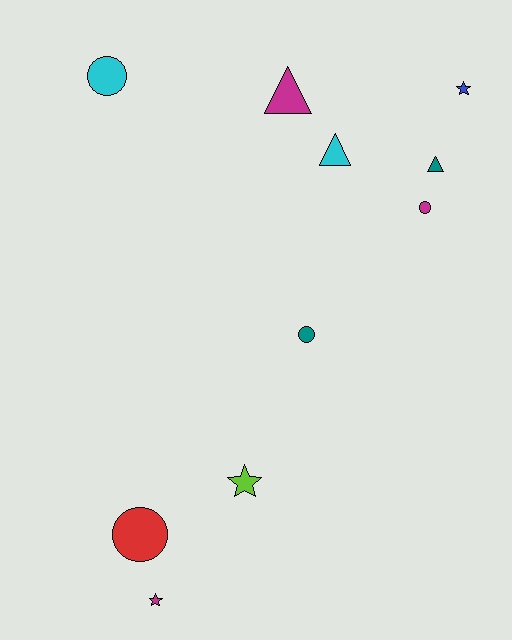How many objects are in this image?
There are 10 objects.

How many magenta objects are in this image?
There are 3 magenta objects.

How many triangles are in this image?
There are 3 triangles.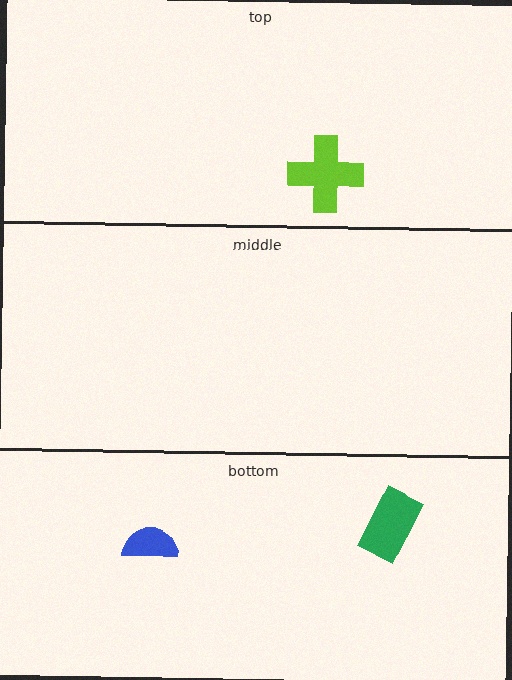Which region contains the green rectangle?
The bottom region.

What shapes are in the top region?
The lime cross.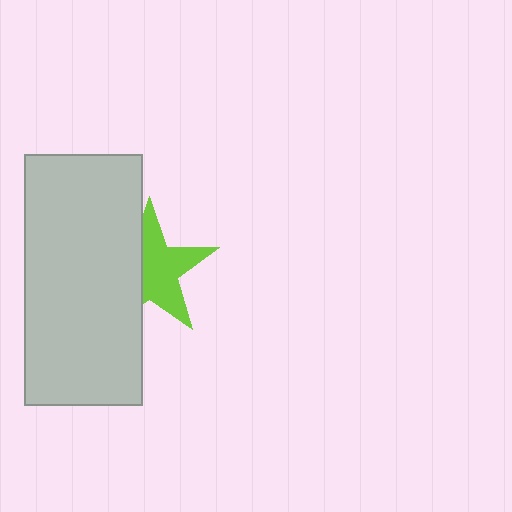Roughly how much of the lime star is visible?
About half of it is visible (roughly 59%).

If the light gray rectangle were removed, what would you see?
You would see the complete lime star.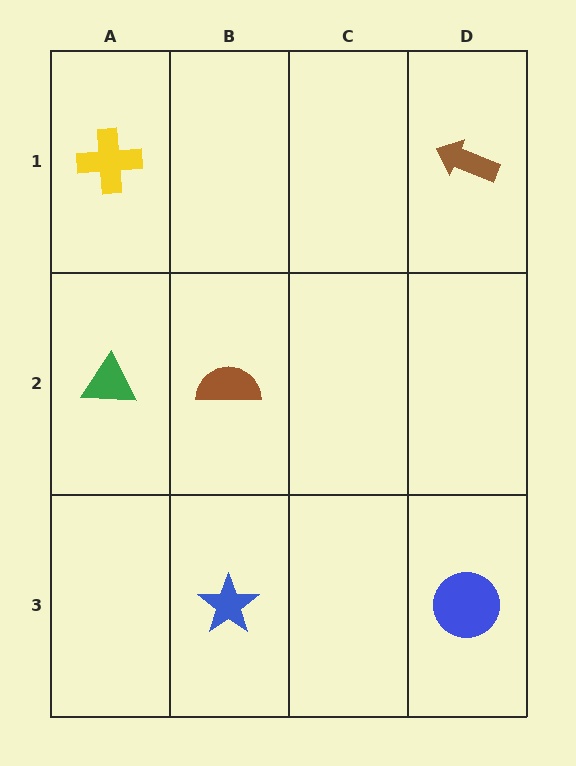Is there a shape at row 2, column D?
No, that cell is empty.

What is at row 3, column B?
A blue star.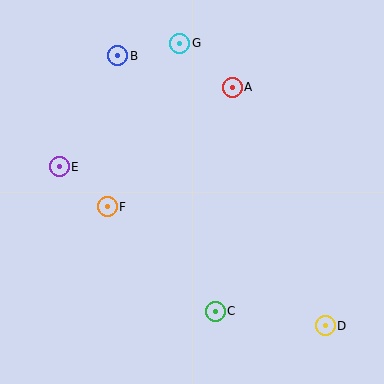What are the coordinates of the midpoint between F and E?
The midpoint between F and E is at (83, 187).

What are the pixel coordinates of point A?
Point A is at (232, 87).